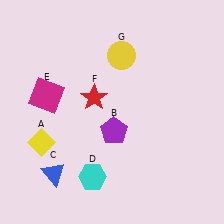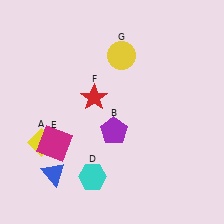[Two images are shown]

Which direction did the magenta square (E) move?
The magenta square (E) moved down.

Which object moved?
The magenta square (E) moved down.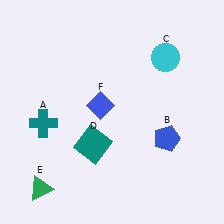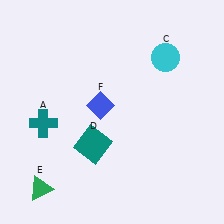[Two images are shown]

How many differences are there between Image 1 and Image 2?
There is 1 difference between the two images.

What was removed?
The blue pentagon (B) was removed in Image 2.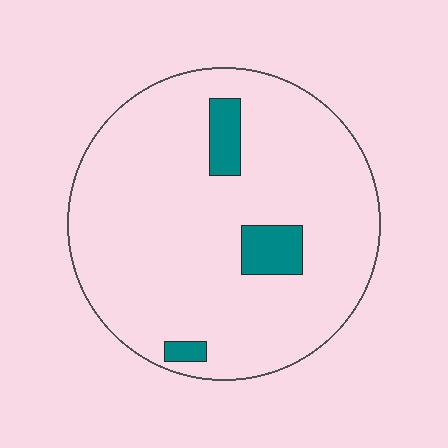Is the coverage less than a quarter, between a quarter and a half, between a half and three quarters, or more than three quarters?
Less than a quarter.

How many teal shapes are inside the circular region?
3.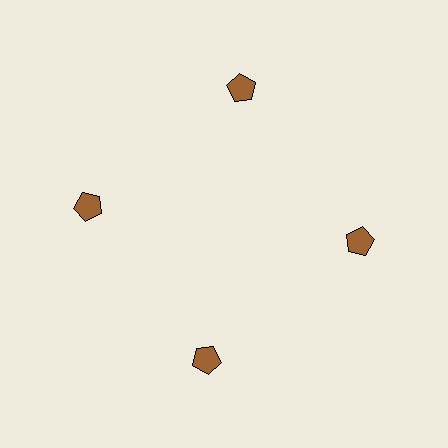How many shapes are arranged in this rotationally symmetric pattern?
There are 4 shapes, arranged in 4 groups of 1.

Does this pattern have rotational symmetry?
Yes, this pattern has 4-fold rotational symmetry. It looks the same after rotating 90 degrees around the center.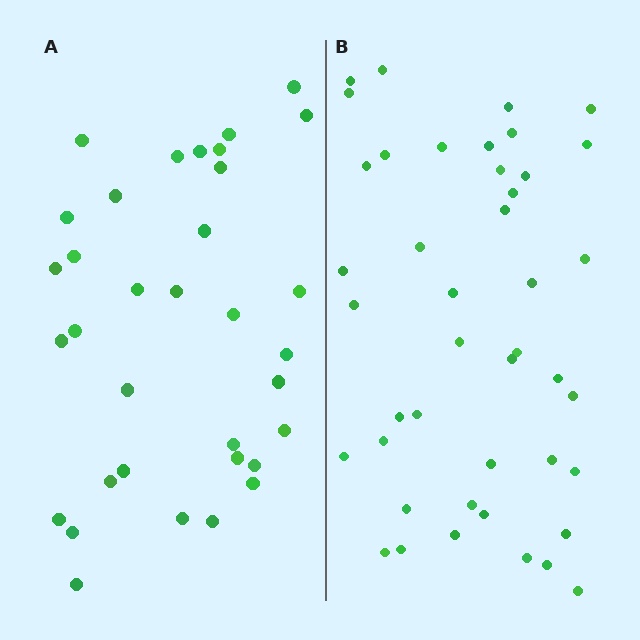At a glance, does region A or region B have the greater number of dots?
Region B (the right region) has more dots.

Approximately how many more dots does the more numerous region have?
Region B has roughly 8 or so more dots than region A.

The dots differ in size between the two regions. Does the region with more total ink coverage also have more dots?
No. Region A has more total ink coverage because its dots are larger, but region B actually contains more individual dots. Total area can be misleading — the number of items is what matters here.